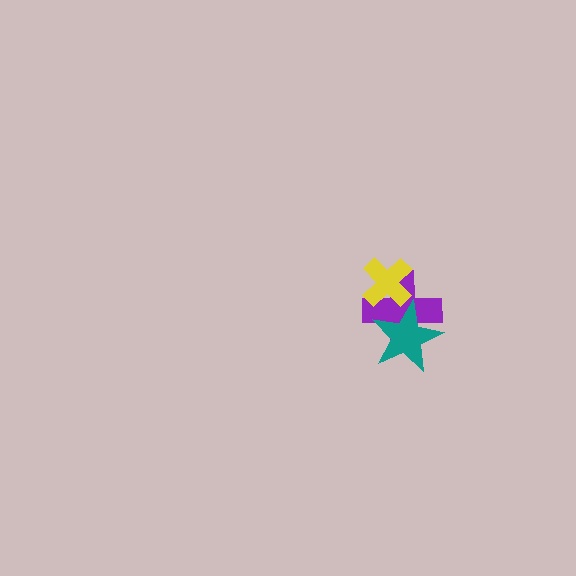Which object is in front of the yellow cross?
The teal star is in front of the yellow cross.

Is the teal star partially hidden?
No, no other shape covers it.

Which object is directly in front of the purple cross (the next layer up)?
The yellow cross is directly in front of the purple cross.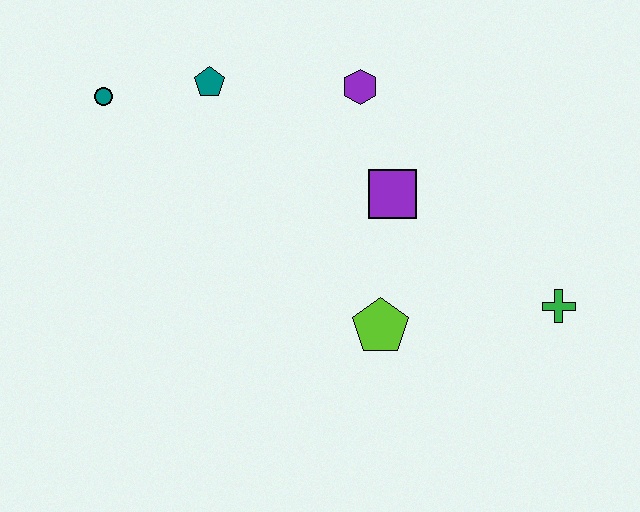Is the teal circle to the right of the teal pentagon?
No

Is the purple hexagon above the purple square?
Yes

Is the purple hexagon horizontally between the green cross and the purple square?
No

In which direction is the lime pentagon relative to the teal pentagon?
The lime pentagon is below the teal pentagon.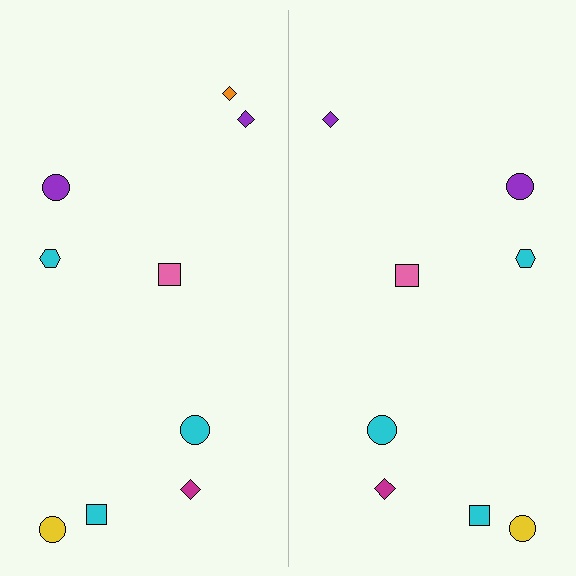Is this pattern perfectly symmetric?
No, the pattern is not perfectly symmetric. A orange diamond is missing from the right side.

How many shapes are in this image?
There are 17 shapes in this image.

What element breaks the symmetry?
A orange diamond is missing from the right side.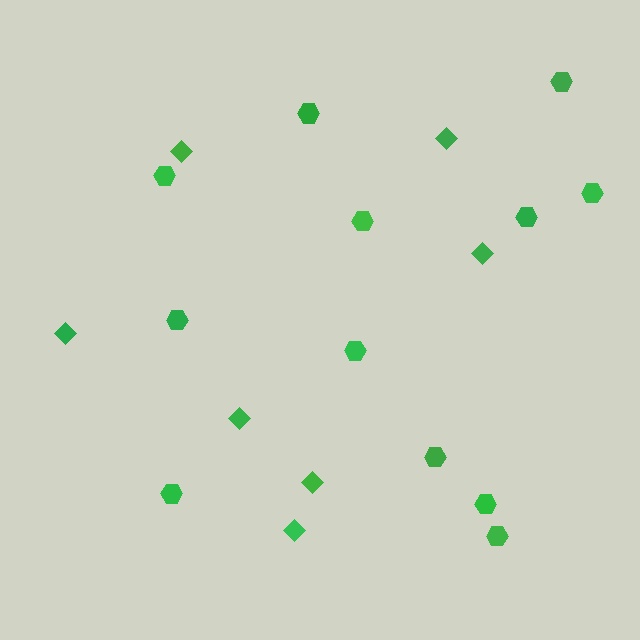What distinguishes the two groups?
There are 2 groups: one group of diamonds (7) and one group of hexagons (12).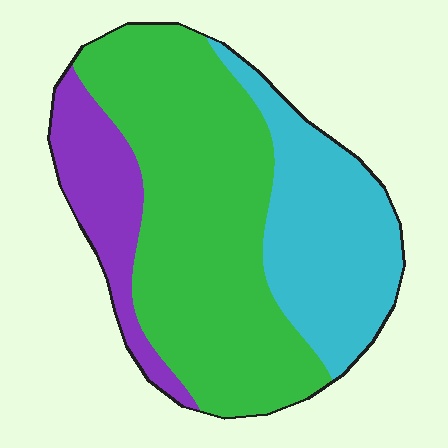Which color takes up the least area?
Purple, at roughly 15%.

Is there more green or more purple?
Green.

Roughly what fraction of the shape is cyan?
Cyan covers about 30% of the shape.